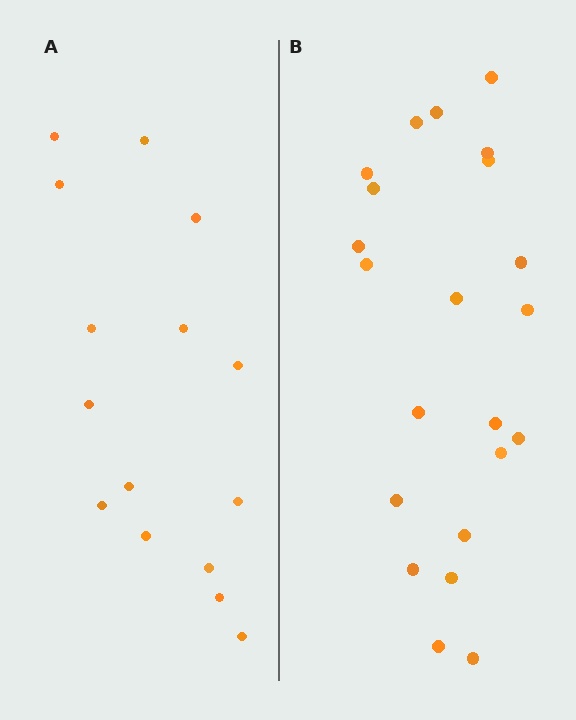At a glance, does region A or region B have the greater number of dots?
Region B (the right region) has more dots.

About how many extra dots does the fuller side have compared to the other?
Region B has roughly 8 or so more dots than region A.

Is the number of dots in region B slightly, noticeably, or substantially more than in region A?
Region B has substantially more. The ratio is roughly 1.5 to 1.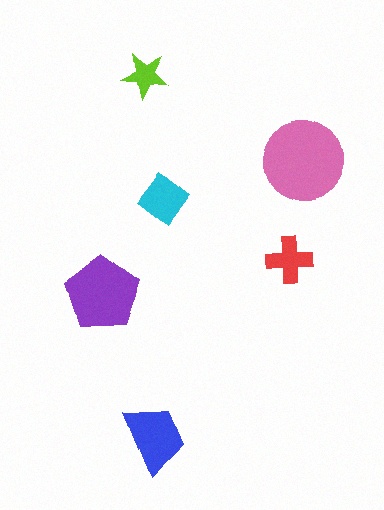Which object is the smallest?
The lime star.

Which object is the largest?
The pink circle.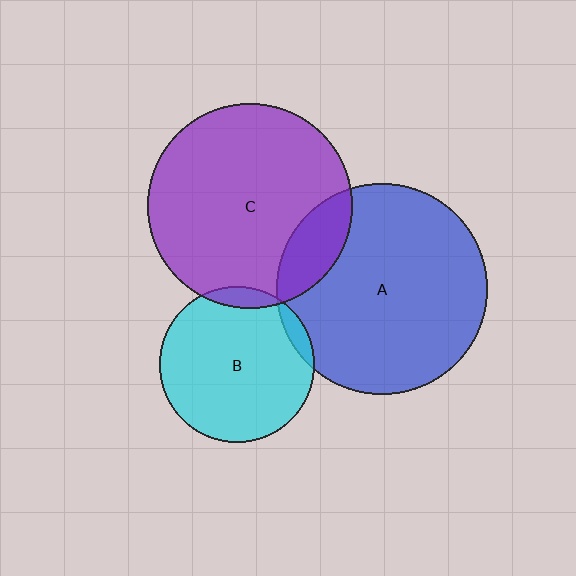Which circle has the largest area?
Circle A (blue).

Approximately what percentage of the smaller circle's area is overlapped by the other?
Approximately 15%.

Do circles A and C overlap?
Yes.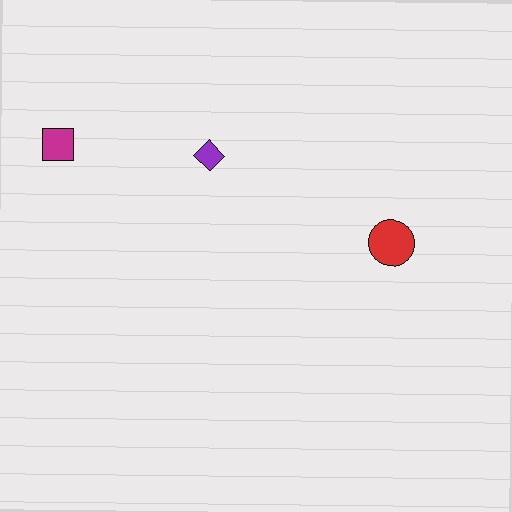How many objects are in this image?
There are 3 objects.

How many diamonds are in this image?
There is 1 diamond.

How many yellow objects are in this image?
There are no yellow objects.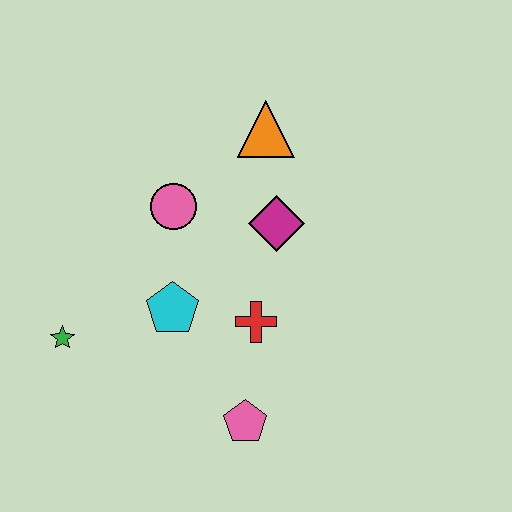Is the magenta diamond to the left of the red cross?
No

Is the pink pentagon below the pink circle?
Yes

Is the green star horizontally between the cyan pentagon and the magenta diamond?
No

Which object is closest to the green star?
The cyan pentagon is closest to the green star.